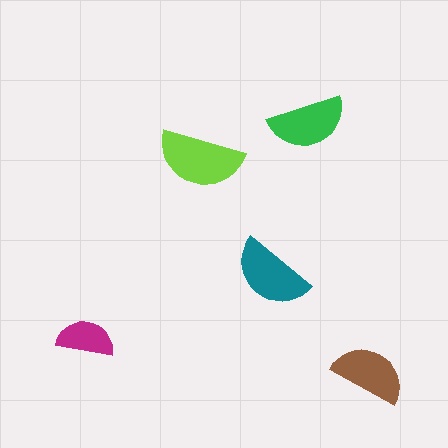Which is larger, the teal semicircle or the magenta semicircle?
The teal one.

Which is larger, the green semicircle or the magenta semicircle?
The green one.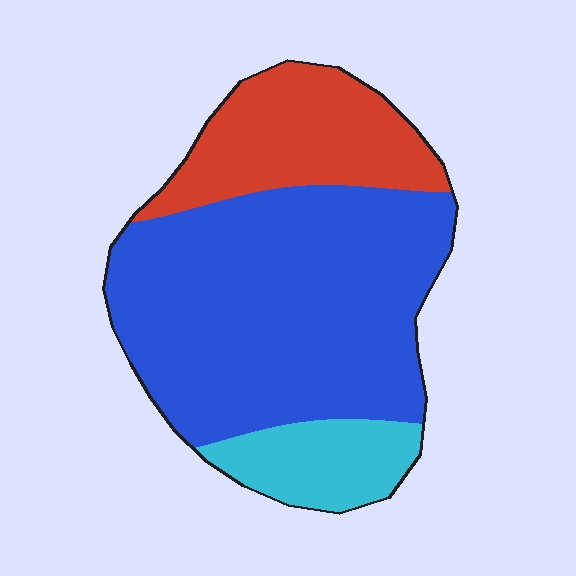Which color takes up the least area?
Cyan, at roughly 15%.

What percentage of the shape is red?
Red covers 24% of the shape.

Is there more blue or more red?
Blue.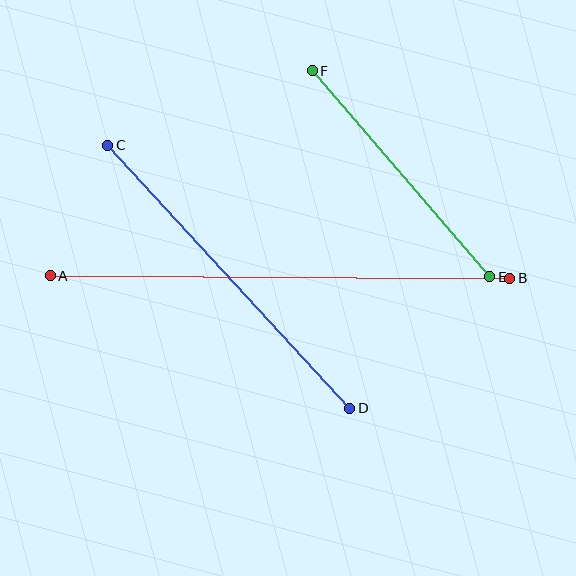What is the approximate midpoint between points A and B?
The midpoint is at approximately (280, 277) pixels.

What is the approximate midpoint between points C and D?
The midpoint is at approximately (229, 277) pixels.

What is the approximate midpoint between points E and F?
The midpoint is at approximately (401, 174) pixels.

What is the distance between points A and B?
The distance is approximately 459 pixels.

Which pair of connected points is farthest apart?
Points A and B are farthest apart.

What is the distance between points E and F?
The distance is approximately 272 pixels.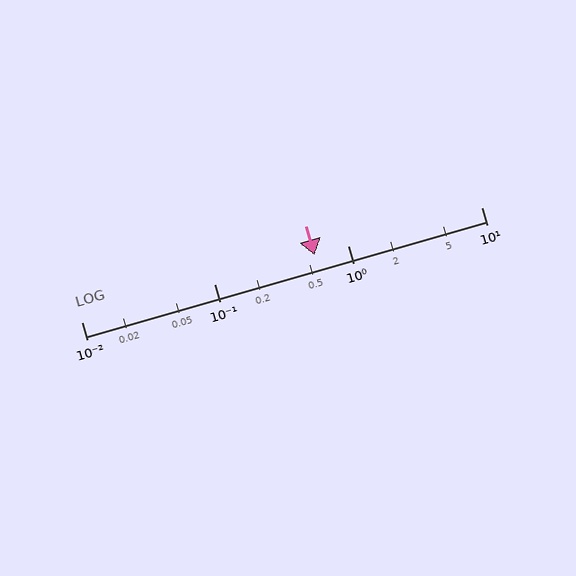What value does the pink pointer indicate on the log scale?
The pointer indicates approximately 0.56.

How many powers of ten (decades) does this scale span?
The scale spans 3 decades, from 0.01 to 10.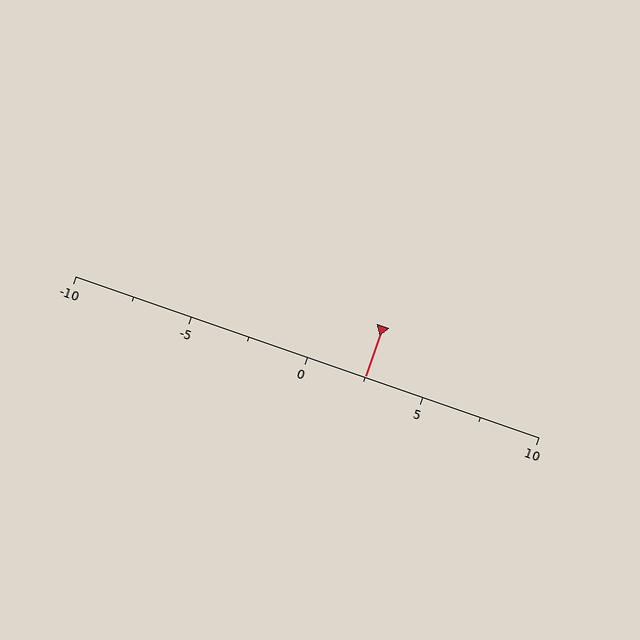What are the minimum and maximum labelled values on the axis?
The axis runs from -10 to 10.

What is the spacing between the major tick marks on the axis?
The major ticks are spaced 5 apart.